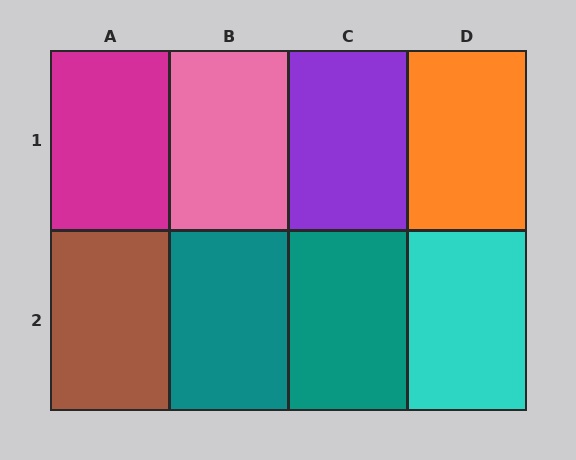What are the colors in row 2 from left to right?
Brown, teal, teal, cyan.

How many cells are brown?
1 cell is brown.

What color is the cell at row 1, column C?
Purple.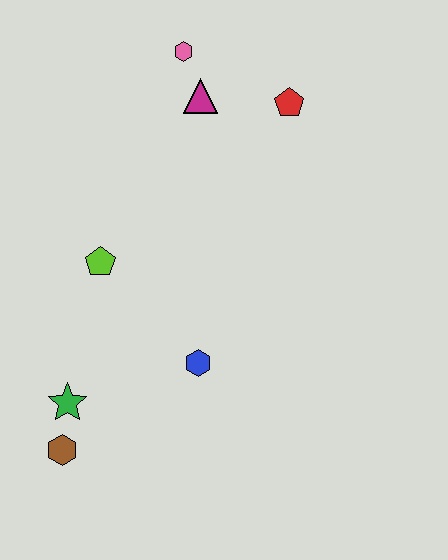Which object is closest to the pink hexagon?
The magenta triangle is closest to the pink hexagon.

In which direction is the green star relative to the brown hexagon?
The green star is above the brown hexagon.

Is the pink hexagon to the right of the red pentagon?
No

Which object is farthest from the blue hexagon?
The pink hexagon is farthest from the blue hexagon.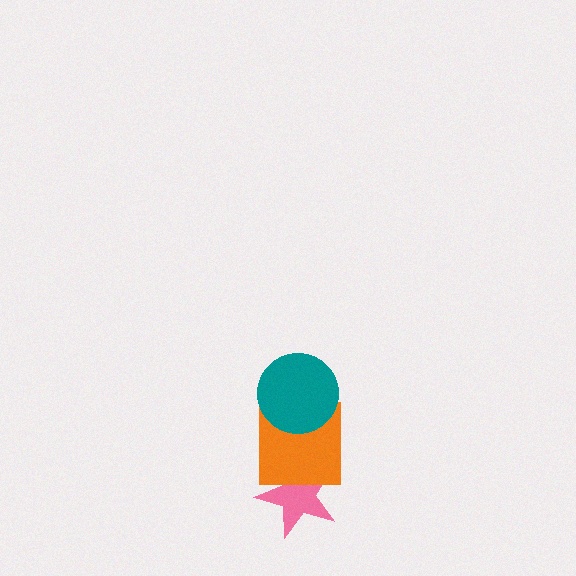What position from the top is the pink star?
The pink star is 3rd from the top.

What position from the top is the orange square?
The orange square is 2nd from the top.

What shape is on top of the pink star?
The orange square is on top of the pink star.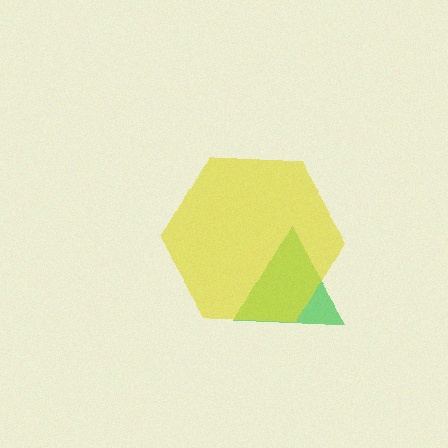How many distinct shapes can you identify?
There are 2 distinct shapes: a green triangle, a yellow hexagon.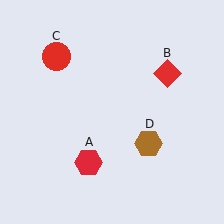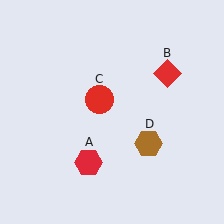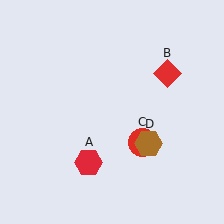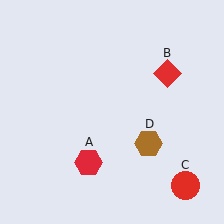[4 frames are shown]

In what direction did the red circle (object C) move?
The red circle (object C) moved down and to the right.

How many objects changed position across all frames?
1 object changed position: red circle (object C).